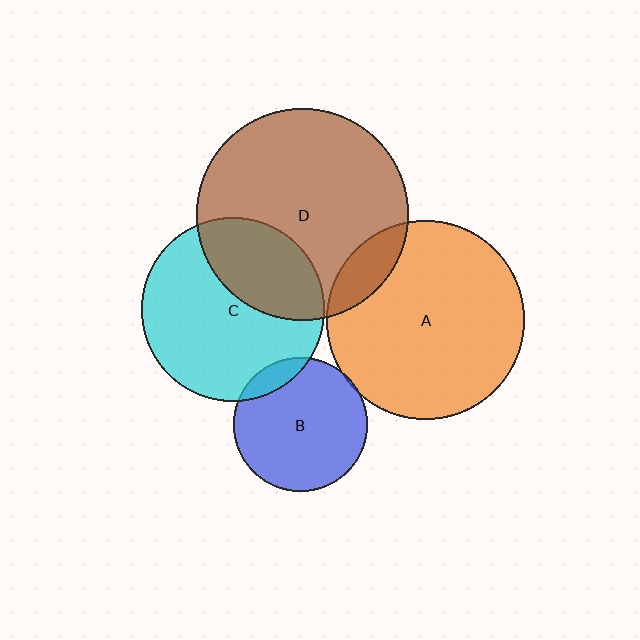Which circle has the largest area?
Circle D (brown).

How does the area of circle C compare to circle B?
Approximately 1.9 times.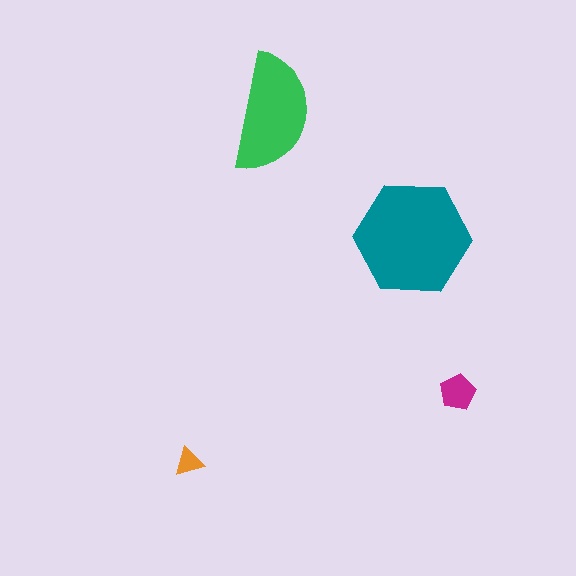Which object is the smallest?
The orange triangle.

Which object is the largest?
The teal hexagon.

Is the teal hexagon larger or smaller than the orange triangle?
Larger.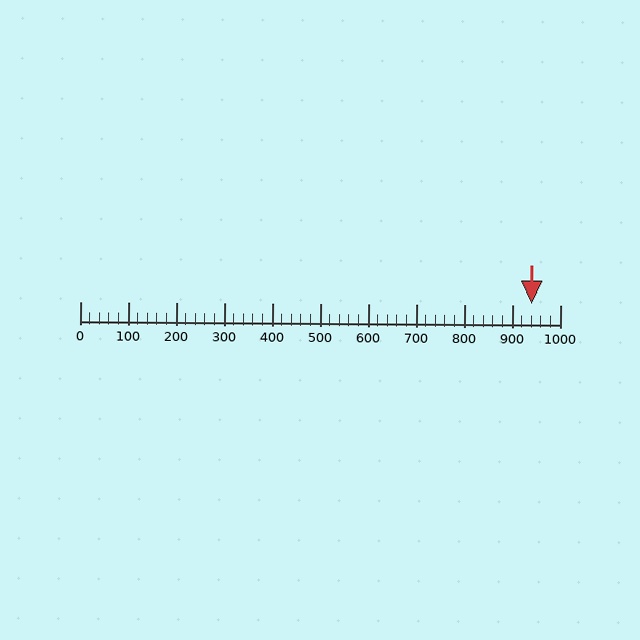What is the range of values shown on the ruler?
The ruler shows values from 0 to 1000.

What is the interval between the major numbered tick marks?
The major tick marks are spaced 100 units apart.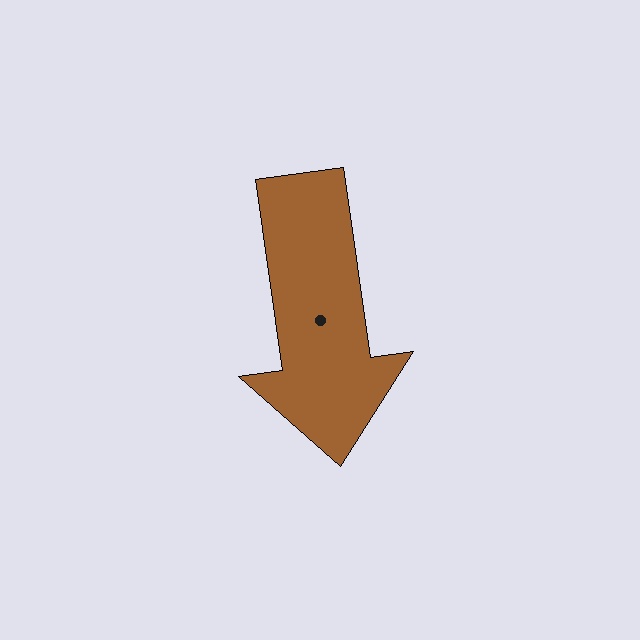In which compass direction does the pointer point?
South.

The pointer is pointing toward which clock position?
Roughly 6 o'clock.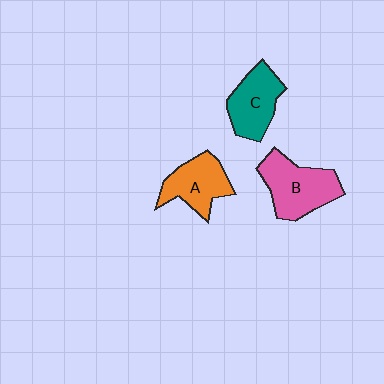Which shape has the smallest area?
Shape A (orange).